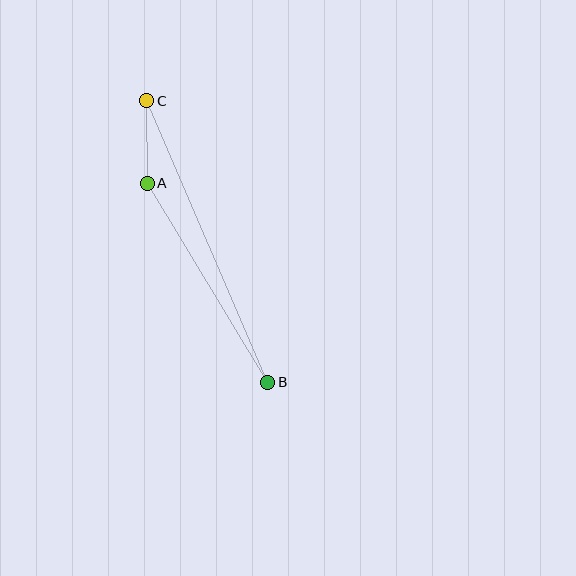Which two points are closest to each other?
Points A and C are closest to each other.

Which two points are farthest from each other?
Points B and C are farthest from each other.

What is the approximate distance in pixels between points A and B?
The distance between A and B is approximately 233 pixels.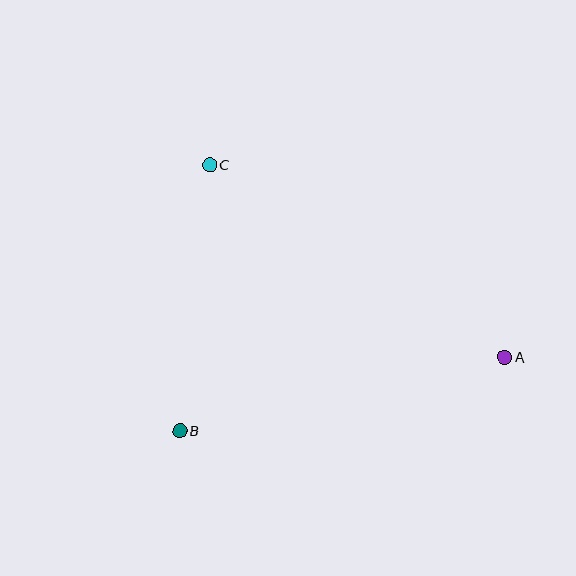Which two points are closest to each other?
Points B and C are closest to each other.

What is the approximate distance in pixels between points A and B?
The distance between A and B is approximately 334 pixels.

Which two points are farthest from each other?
Points A and C are farthest from each other.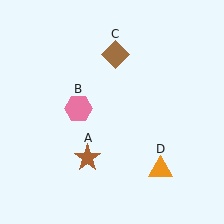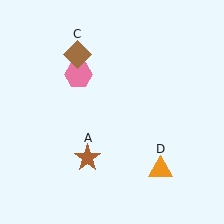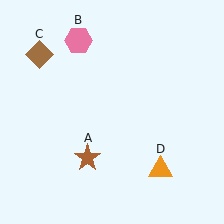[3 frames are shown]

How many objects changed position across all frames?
2 objects changed position: pink hexagon (object B), brown diamond (object C).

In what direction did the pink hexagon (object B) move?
The pink hexagon (object B) moved up.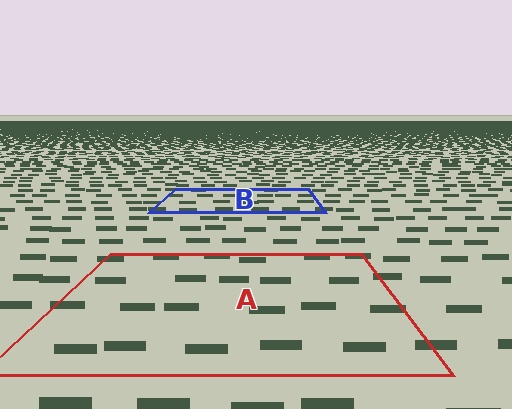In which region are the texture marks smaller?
The texture marks are smaller in region B, because it is farther away.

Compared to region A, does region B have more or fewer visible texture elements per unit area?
Region B has more texture elements per unit area — they are packed more densely because it is farther away.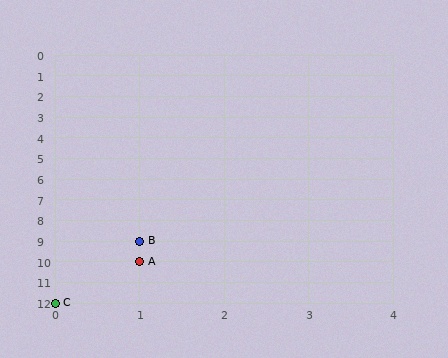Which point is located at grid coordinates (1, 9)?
Point B is at (1, 9).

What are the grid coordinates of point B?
Point B is at grid coordinates (1, 9).